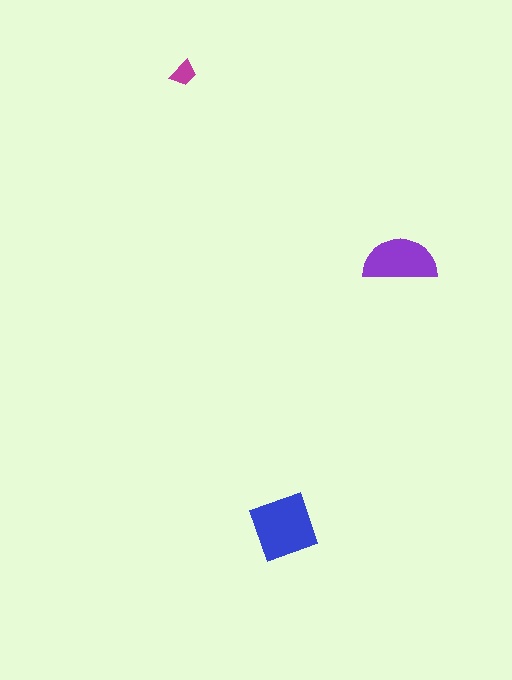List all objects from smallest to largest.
The magenta trapezoid, the purple semicircle, the blue square.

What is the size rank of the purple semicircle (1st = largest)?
2nd.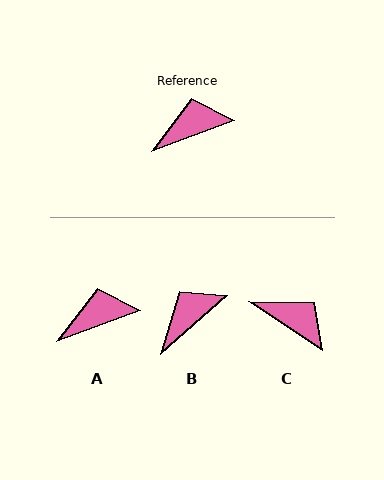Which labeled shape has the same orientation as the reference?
A.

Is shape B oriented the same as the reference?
No, it is off by about 22 degrees.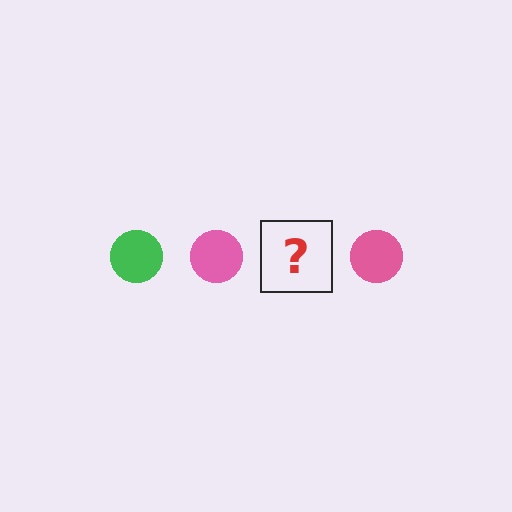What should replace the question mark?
The question mark should be replaced with a green circle.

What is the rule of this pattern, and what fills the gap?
The rule is that the pattern cycles through green, pink circles. The gap should be filled with a green circle.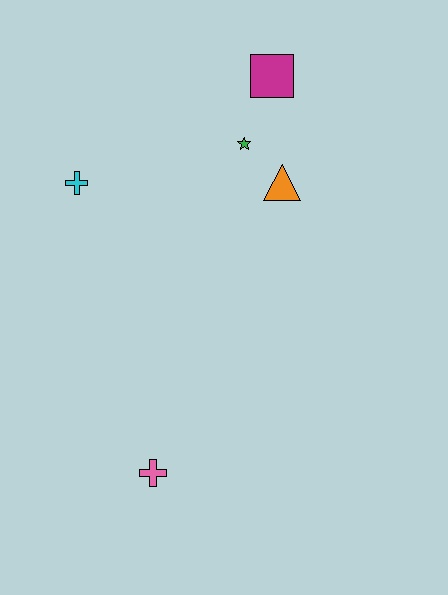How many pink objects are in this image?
There is 1 pink object.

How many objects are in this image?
There are 5 objects.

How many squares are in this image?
There is 1 square.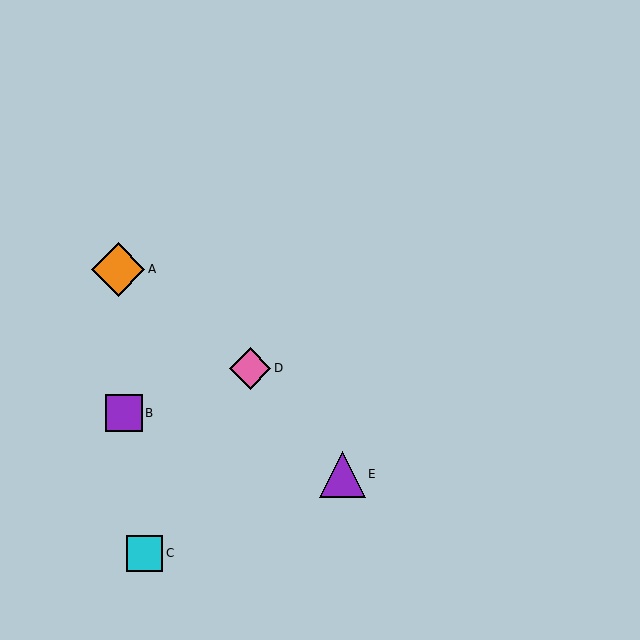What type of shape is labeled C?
Shape C is a cyan square.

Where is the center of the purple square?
The center of the purple square is at (124, 413).